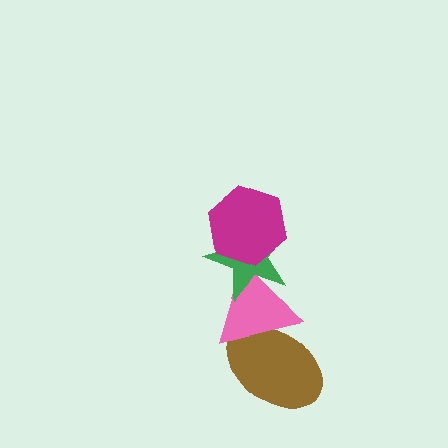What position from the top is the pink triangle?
The pink triangle is 3rd from the top.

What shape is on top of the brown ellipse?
The pink triangle is on top of the brown ellipse.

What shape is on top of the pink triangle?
The green star is on top of the pink triangle.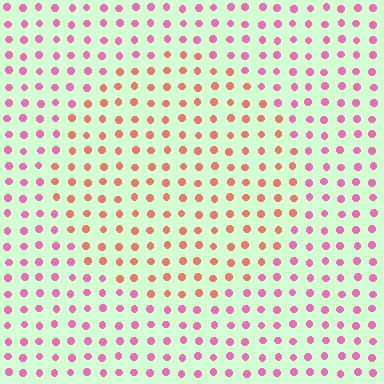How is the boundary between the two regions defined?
The boundary is defined purely by a slight shift in hue (about 41 degrees). Spacing, size, and orientation are identical on both sides.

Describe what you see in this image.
The image is filled with small pink elements in a uniform arrangement. A circle-shaped region is visible where the elements are tinted to a slightly different hue, forming a subtle color boundary.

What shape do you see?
I see a circle.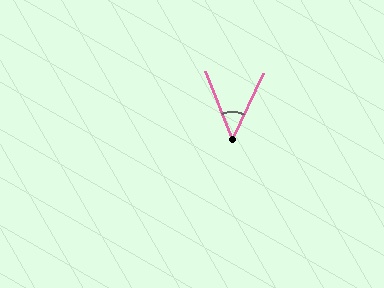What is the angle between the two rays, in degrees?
Approximately 47 degrees.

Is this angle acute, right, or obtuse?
It is acute.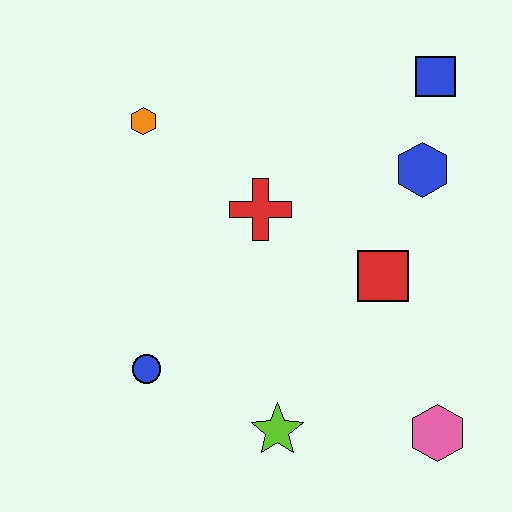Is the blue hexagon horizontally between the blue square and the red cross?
Yes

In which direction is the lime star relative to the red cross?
The lime star is below the red cross.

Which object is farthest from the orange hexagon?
The pink hexagon is farthest from the orange hexagon.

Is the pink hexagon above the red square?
No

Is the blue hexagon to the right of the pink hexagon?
No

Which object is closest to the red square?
The blue hexagon is closest to the red square.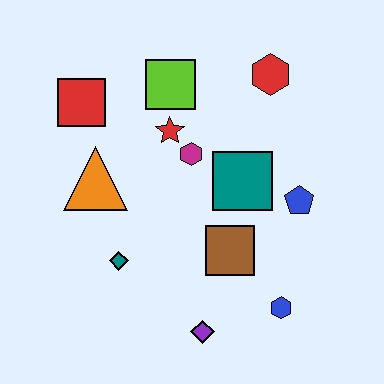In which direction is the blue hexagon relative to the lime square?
The blue hexagon is below the lime square.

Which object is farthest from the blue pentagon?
The red square is farthest from the blue pentagon.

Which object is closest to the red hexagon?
The lime square is closest to the red hexagon.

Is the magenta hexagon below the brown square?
No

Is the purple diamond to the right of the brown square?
No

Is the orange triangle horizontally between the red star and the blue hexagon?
No